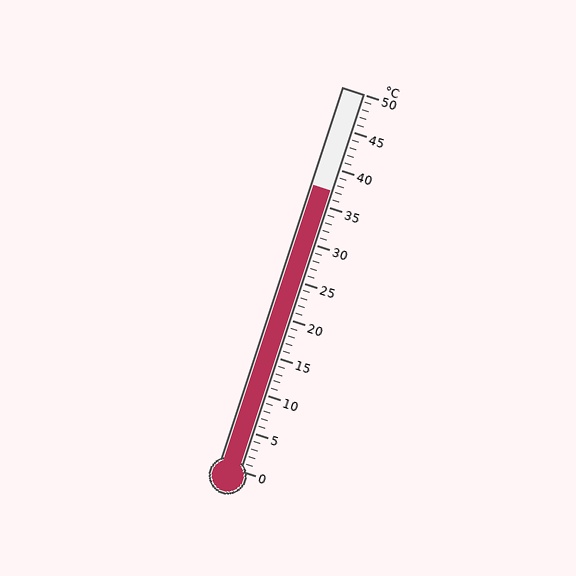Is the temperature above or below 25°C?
The temperature is above 25°C.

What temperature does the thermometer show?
The thermometer shows approximately 37°C.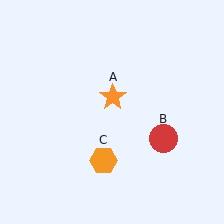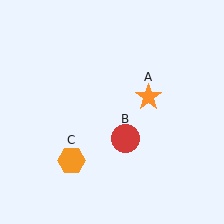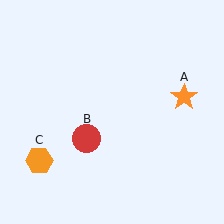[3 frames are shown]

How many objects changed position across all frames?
3 objects changed position: orange star (object A), red circle (object B), orange hexagon (object C).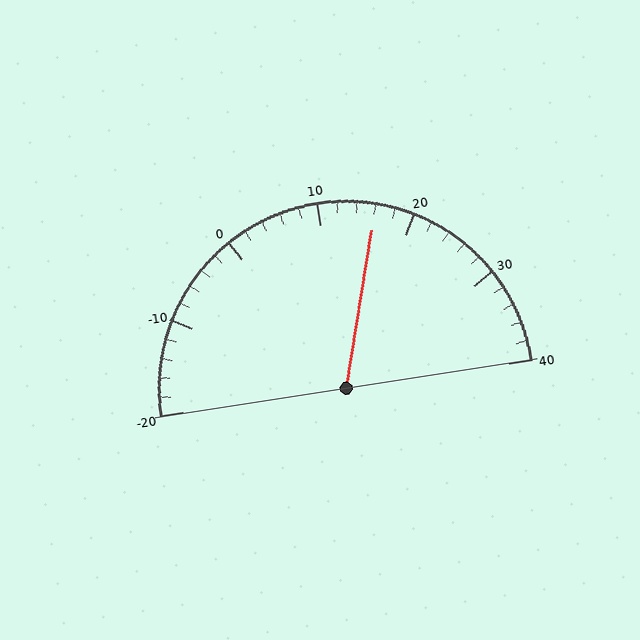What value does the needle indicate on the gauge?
The needle indicates approximately 16.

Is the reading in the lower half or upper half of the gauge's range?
The reading is in the upper half of the range (-20 to 40).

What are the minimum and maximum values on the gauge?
The gauge ranges from -20 to 40.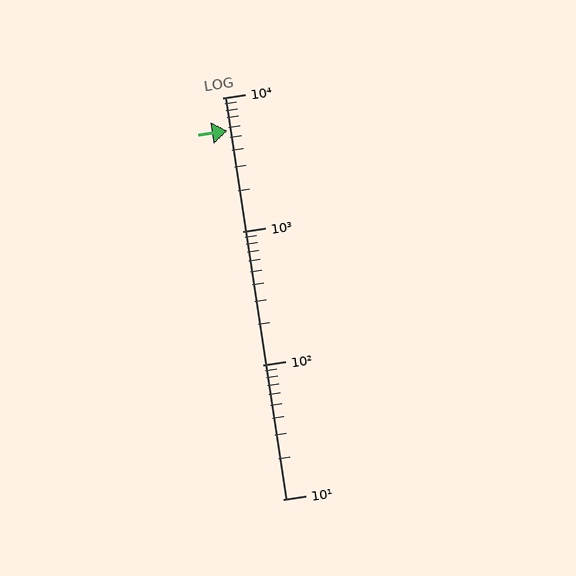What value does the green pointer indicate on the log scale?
The pointer indicates approximately 5700.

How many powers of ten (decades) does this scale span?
The scale spans 3 decades, from 10 to 10000.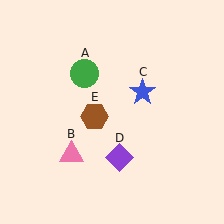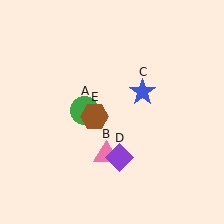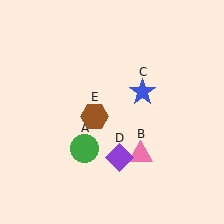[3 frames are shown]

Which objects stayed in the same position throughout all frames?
Blue star (object C) and purple diamond (object D) and brown hexagon (object E) remained stationary.